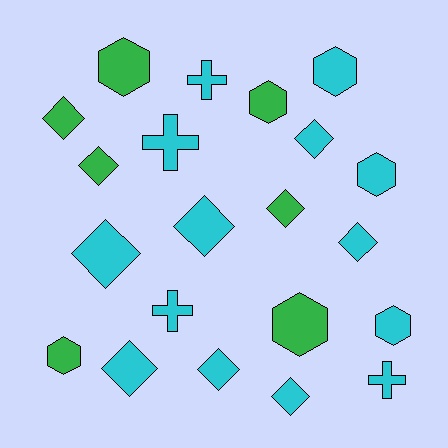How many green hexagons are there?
There are 4 green hexagons.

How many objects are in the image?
There are 21 objects.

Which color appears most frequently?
Cyan, with 14 objects.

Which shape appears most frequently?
Diamond, with 10 objects.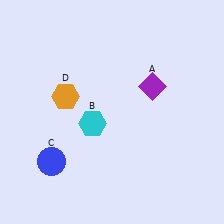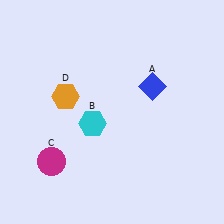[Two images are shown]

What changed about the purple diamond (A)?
In Image 1, A is purple. In Image 2, it changed to blue.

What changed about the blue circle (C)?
In Image 1, C is blue. In Image 2, it changed to magenta.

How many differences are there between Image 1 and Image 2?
There are 2 differences between the two images.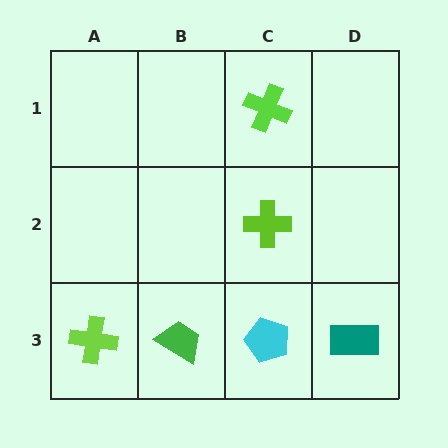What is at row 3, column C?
A cyan pentagon.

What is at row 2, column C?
A lime cross.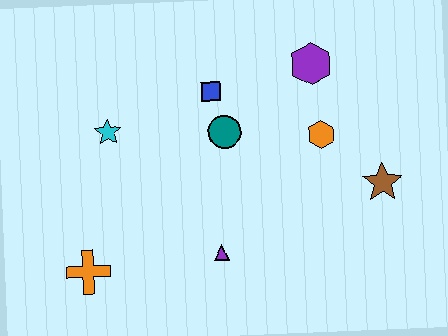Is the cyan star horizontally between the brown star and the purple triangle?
No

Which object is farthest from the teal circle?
The orange cross is farthest from the teal circle.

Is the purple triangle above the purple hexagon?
No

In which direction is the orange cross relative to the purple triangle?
The orange cross is to the left of the purple triangle.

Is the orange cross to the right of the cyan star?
No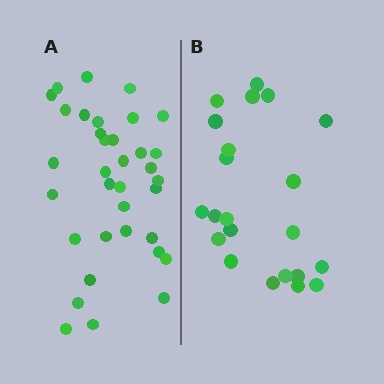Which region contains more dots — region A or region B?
Region A (the left region) has more dots.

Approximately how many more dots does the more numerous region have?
Region A has approximately 15 more dots than region B.